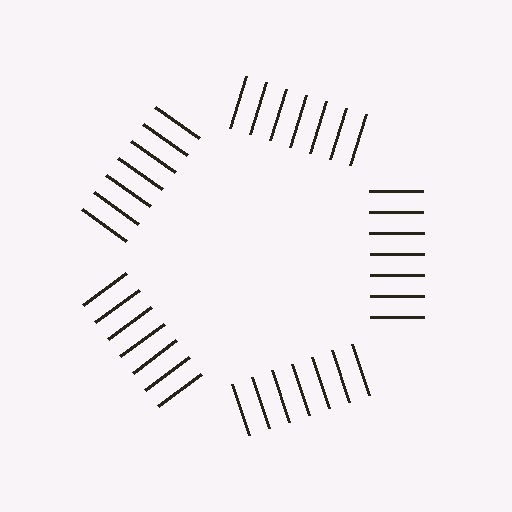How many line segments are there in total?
35 — 7 along each of the 5 edges.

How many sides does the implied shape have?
5 sides — the line-ends trace a pentagon.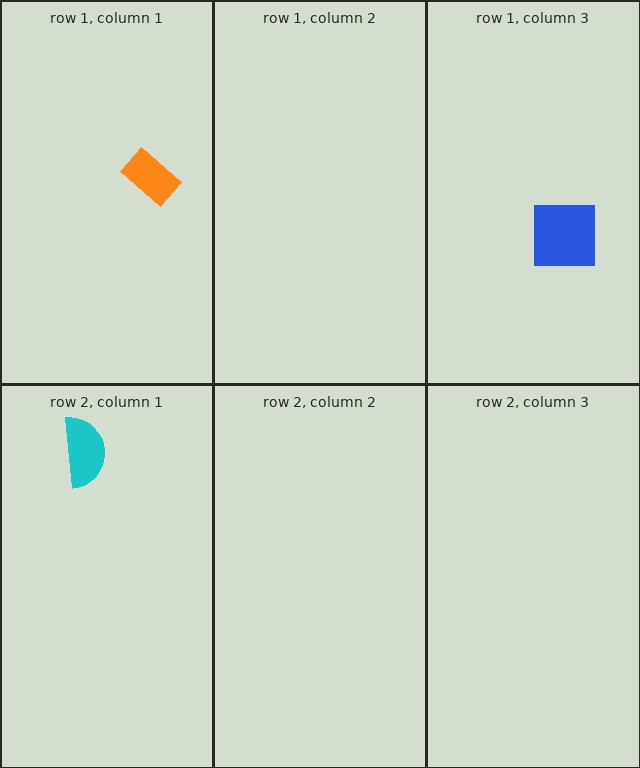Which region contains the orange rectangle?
The row 1, column 1 region.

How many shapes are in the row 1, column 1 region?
1.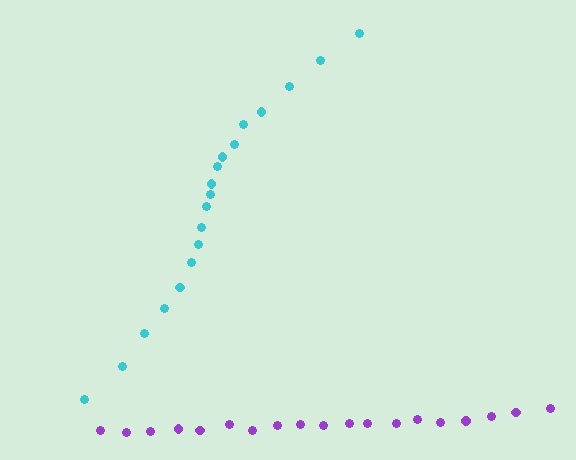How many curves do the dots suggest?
There are 2 distinct paths.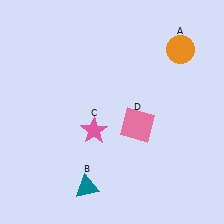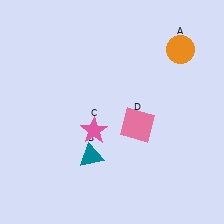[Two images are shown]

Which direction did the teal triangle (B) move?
The teal triangle (B) moved up.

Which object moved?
The teal triangle (B) moved up.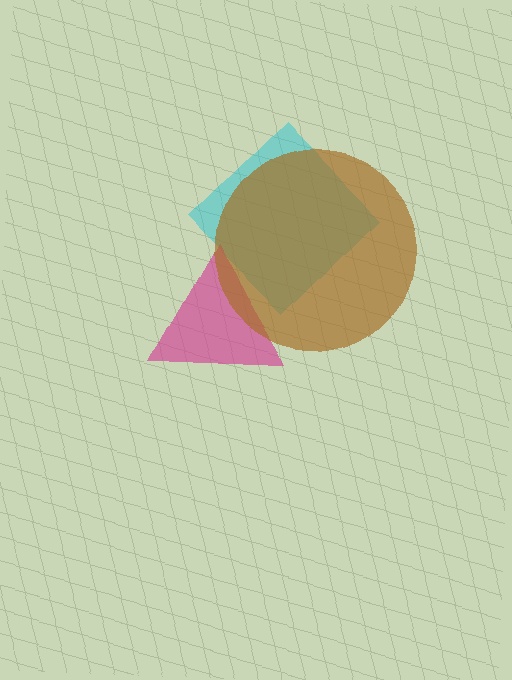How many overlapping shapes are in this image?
There are 3 overlapping shapes in the image.